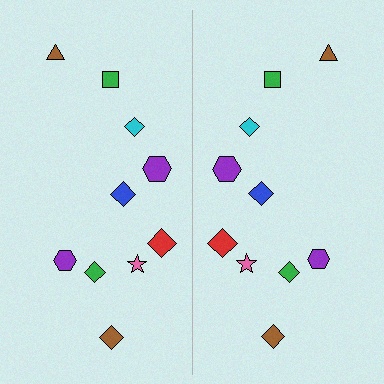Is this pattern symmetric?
Yes, this pattern has bilateral (reflection) symmetry.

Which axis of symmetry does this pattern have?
The pattern has a vertical axis of symmetry running through the center of the image.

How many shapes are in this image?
There are 20 shapes in this image.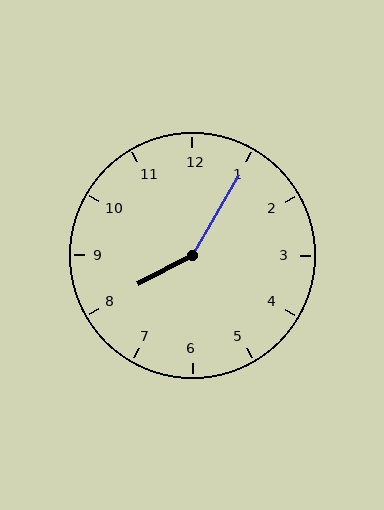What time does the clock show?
8:05.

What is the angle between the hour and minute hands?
Approximately 148 degrees.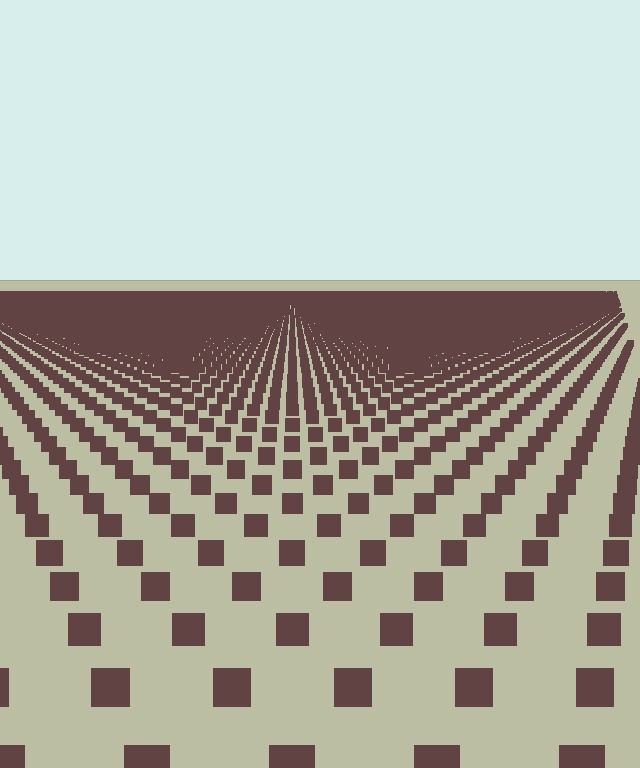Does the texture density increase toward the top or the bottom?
Density increases toward the top.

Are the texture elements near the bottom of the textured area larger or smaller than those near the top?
Larger. Near the bottom, elements are closer to the viewer and appear at a bigger on-screen size.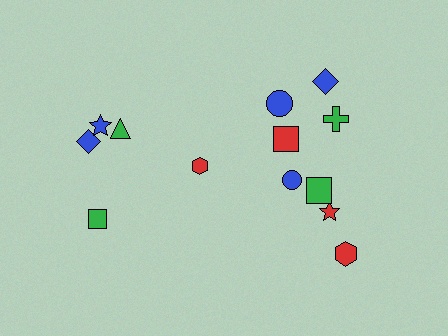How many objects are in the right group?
There are 8 objects.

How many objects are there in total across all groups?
There are 13 objects.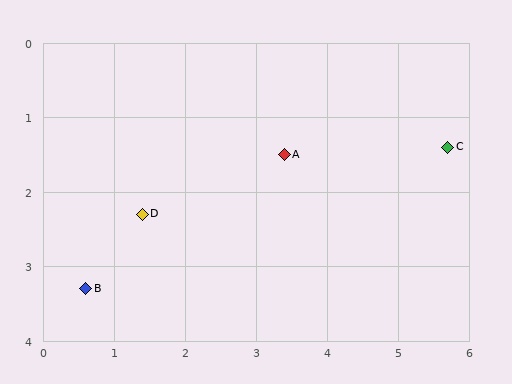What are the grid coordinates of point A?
Point A is at approximately (3.4, 1.5).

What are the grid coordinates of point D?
Point D is at approximately (1.4, 2.3).